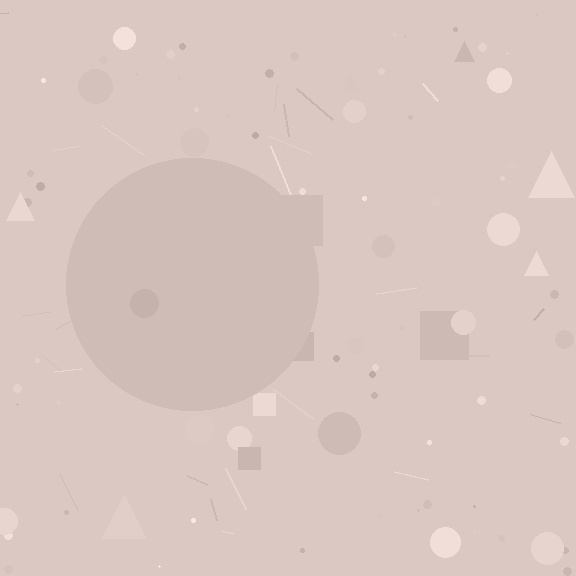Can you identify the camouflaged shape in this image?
The camouflaged shape is a circle.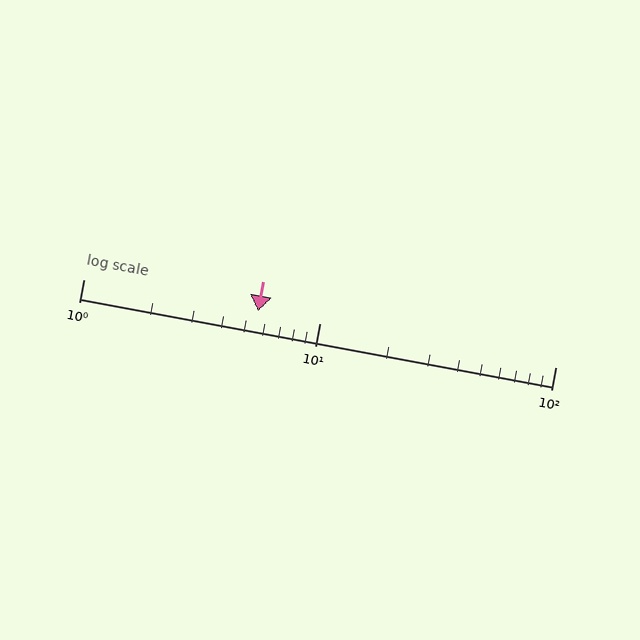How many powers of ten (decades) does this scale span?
The scale spans 2 decades, from 1 to 100.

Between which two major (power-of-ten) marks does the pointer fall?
The pointer is between 1 and 10.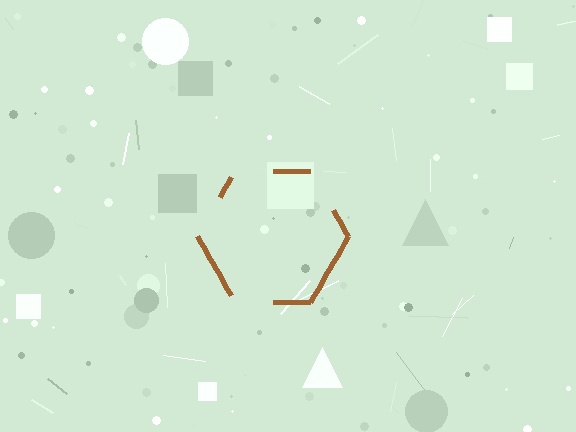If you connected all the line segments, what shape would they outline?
They would outline a hexagon.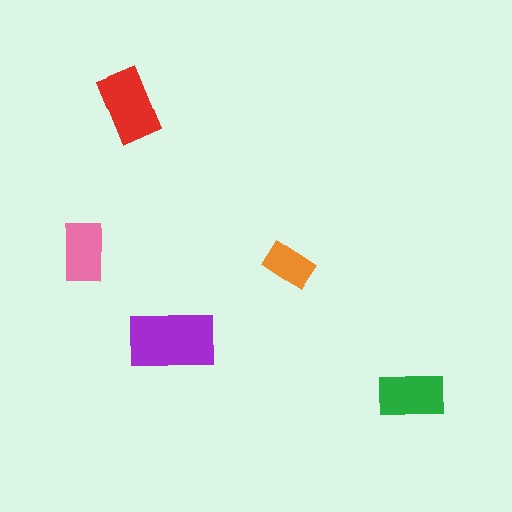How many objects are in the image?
There are 5 objects in the image.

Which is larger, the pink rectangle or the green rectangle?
The green one.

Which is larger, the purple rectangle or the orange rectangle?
The purple one.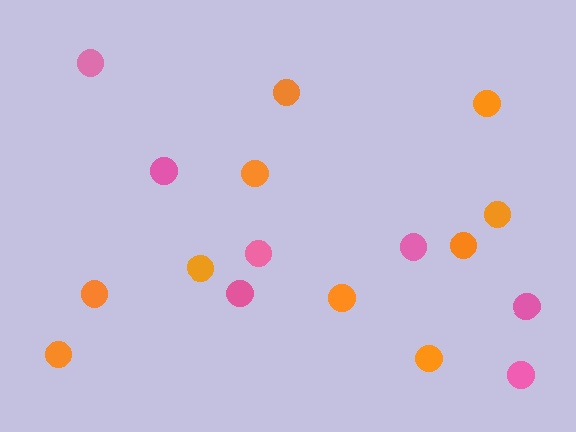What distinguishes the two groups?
There are 2 groups: one group of pink circles (7) and one group of orange circles (10).